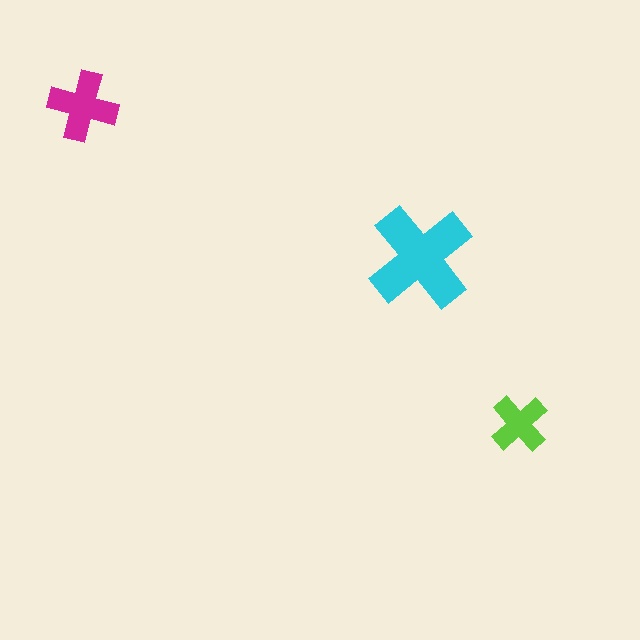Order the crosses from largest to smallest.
the cyan one, the magenta one, the lime one.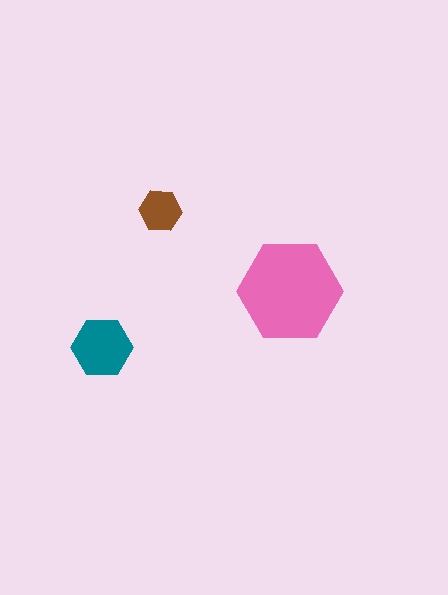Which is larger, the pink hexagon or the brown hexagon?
The pink one.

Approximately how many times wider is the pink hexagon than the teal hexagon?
About 1.5 times wider.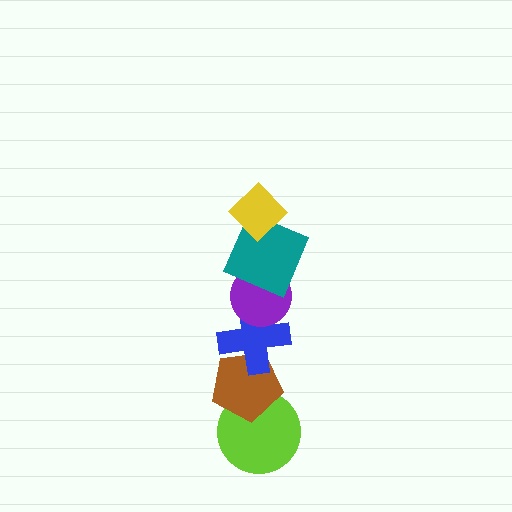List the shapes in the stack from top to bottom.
From top to bottom: the yellow diamond, the teal square, the purple circle, the blue cross, the brown pentagon, the lime circle.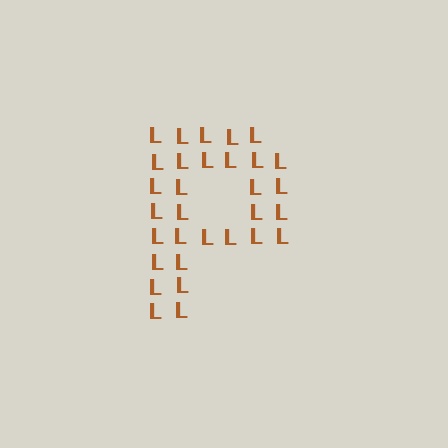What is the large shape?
The large shape is the letter P.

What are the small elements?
The small elements are letter L's.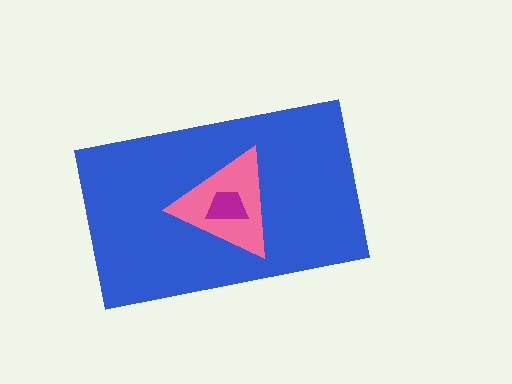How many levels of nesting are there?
3.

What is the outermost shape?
The blue rectangle.